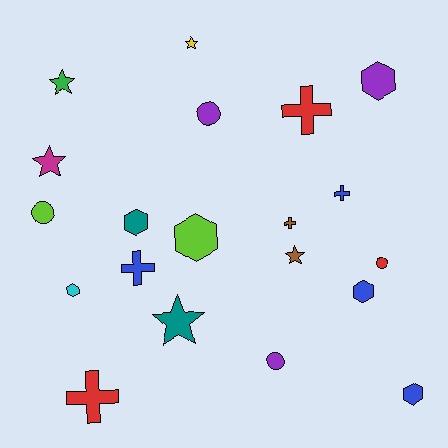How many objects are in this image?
There are 20 objects.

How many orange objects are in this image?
There are no orange objects.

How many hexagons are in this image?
There are 6 hexagons.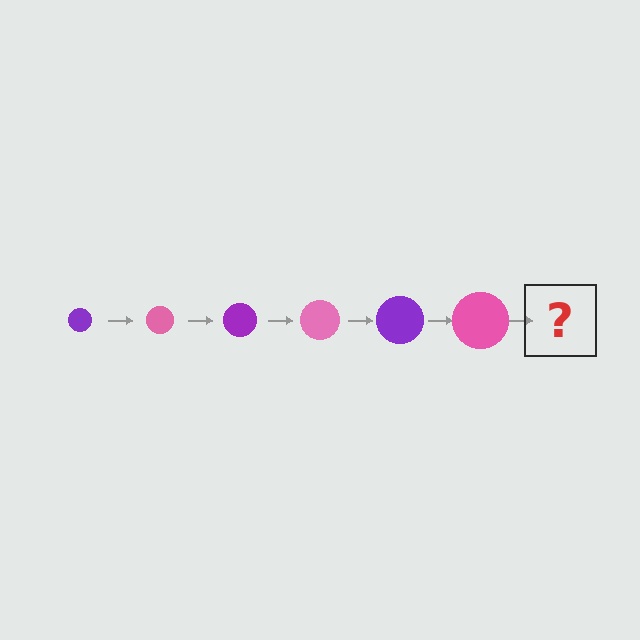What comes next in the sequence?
The next element should be a purple circle, larger than the previous one.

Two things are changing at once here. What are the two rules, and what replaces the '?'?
The two rules are that the circle grows larger each step and the color cycles through purple and pink. The '?' should be a purple circle, larger than the previous one.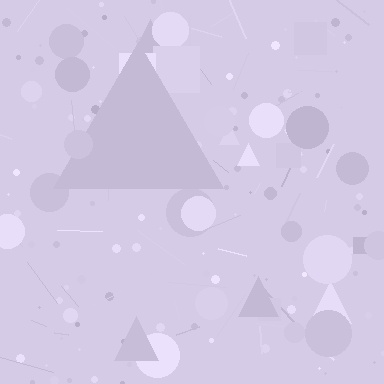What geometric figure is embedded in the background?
A triangle is embedded in the background.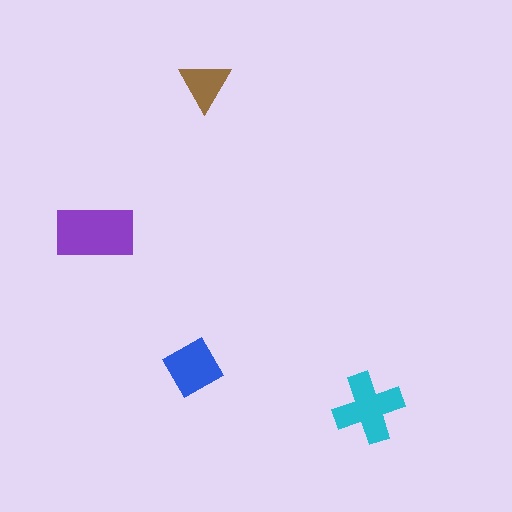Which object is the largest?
The purple rectangle.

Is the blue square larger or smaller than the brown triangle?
Larger.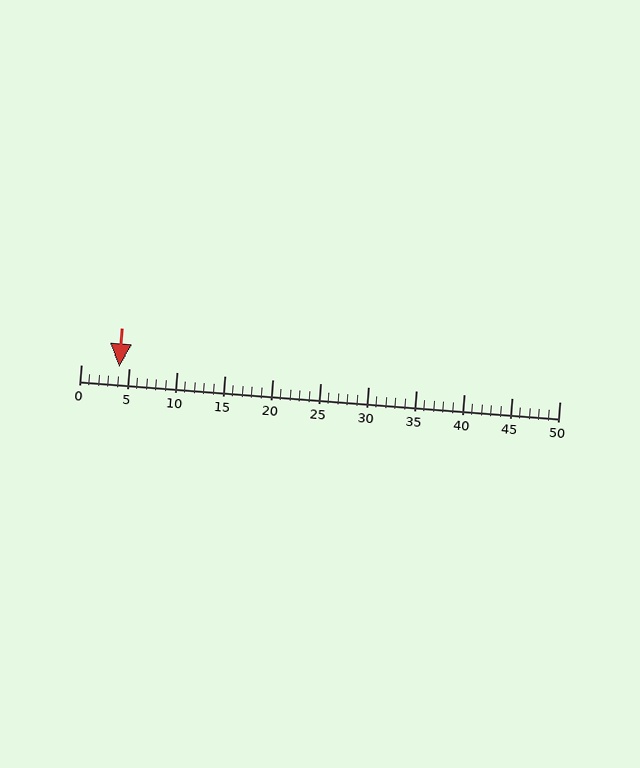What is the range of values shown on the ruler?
The ruler shows values from 0 to 50.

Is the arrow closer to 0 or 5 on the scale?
The arrow is closer to 5.